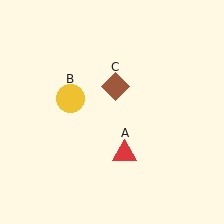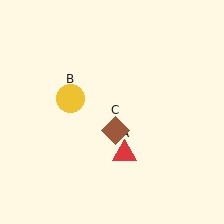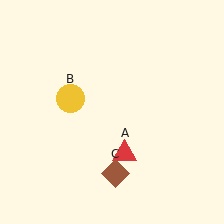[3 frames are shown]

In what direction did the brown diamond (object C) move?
The brown diamond (object C) moved down.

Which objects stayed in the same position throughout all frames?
Red triangle (object A) and yellow circle (object B) remained stationary.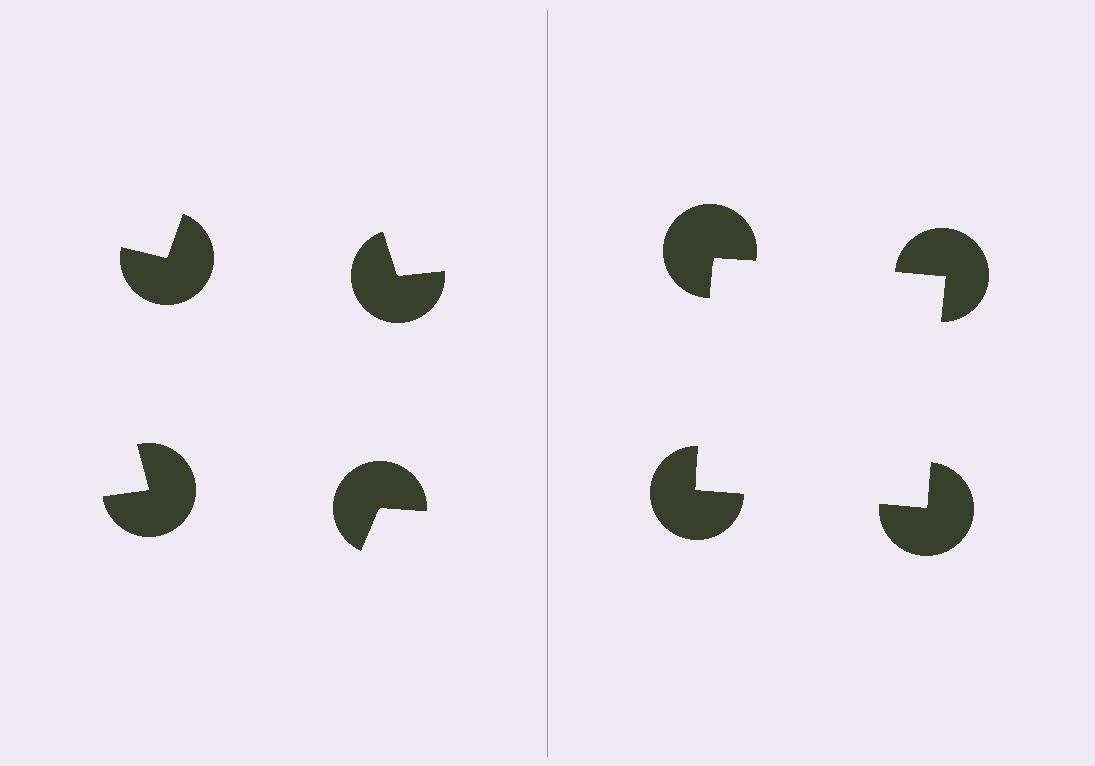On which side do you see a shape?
An illusory square appears on the right side. On the left side the wedge cuts are rotated, so no coherent shape forms.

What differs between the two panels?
The pac-man discs are positioned identically on both sides; only the wedge orientations differ. On the right they align to a square; on the left they are misaligned.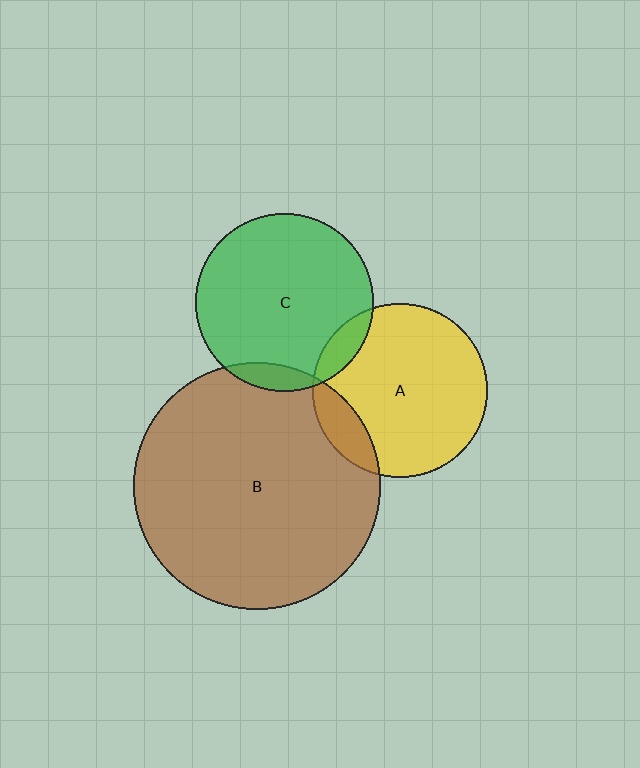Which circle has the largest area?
Circle B (brown).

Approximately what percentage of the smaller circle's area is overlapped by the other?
Approximately 5%.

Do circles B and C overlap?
Yes.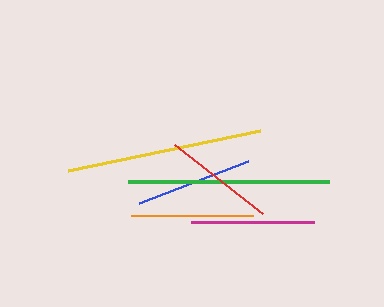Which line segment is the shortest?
The red line is the shortest at approximately 112 pixels.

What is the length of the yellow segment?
The yellow segment is approximately 195 pixels long.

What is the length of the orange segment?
The orange segment is approximately 122 pixels long.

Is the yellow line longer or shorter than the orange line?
The yellow line is longer than the orange line.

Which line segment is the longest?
The green line is the longest at approximately 202 pixels.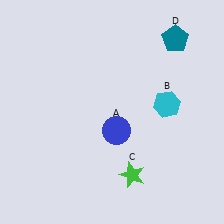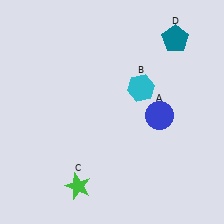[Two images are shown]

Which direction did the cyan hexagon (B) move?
The cyan hexagon (B) moved left.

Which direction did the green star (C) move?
The green star (C) moved left.